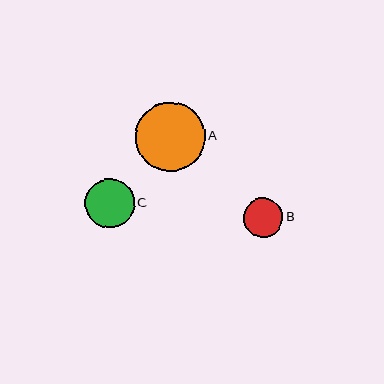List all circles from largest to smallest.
From largest to smallest: A, C, B.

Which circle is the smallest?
Circle B is the smallest with a size of approximately 40 pixels.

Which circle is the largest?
Circle A is the largest with a size of approximately 69 pixels.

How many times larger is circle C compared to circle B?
Circle C is approximately 1.2 times the size of circle B.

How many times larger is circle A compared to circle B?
Circle A is approximately 1.7 times the size of circle B.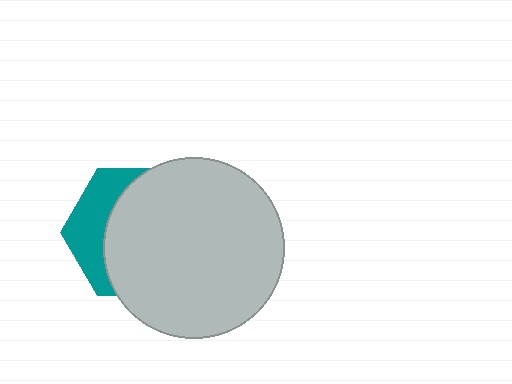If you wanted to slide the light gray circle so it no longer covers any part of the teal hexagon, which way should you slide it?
Slide it right — that is the most direct way to separate the two shapes.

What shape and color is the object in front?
The object in front is a light gray circle.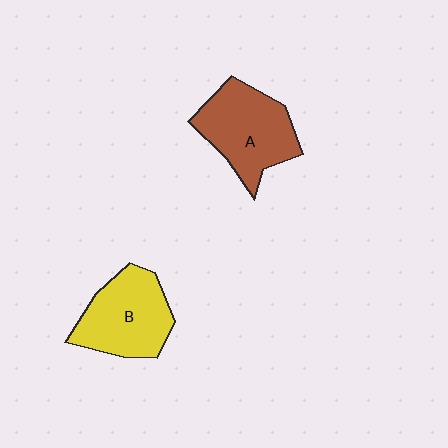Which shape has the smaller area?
Shape B (yellow).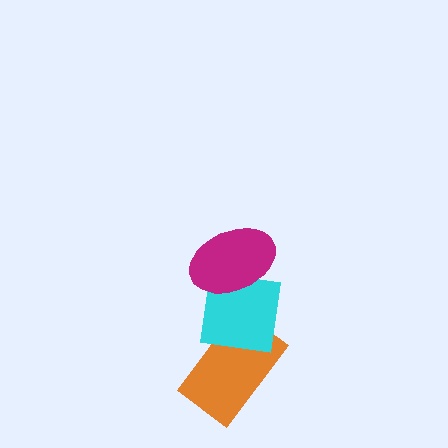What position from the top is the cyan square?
The cyan square is 2nd from the top.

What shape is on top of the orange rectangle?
The cyan square is on top of the orange rectangle.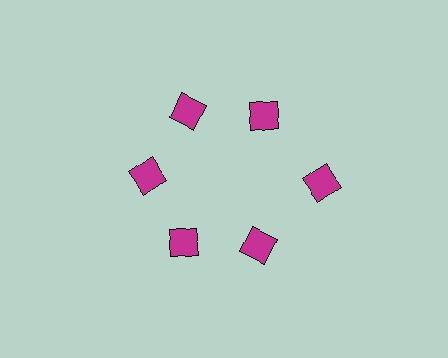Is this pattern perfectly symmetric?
No. The 6 magenta squares are arranged in a ring, but one element near the 3 o'clock position is pushed outward from the center, breaking the 6-fold rotational symmetry.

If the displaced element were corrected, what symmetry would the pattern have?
It would have 6-fold rotational symmetry — the pattern would map onto itself every 60 degrees.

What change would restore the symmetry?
The symmetry would be restored by moving it inward, back onto the ring so that all 6 squares sit at equal angles and equal distance from the center.